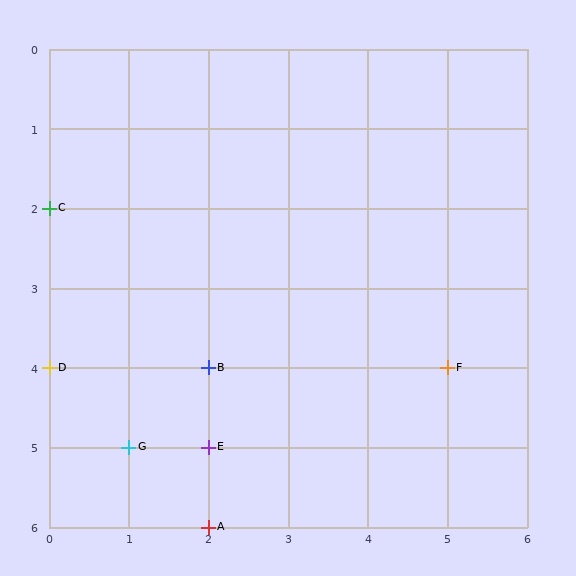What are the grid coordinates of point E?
Point E is at grid coordinates (2, 5).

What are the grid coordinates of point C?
Point C is at grid coordinates (0, 2).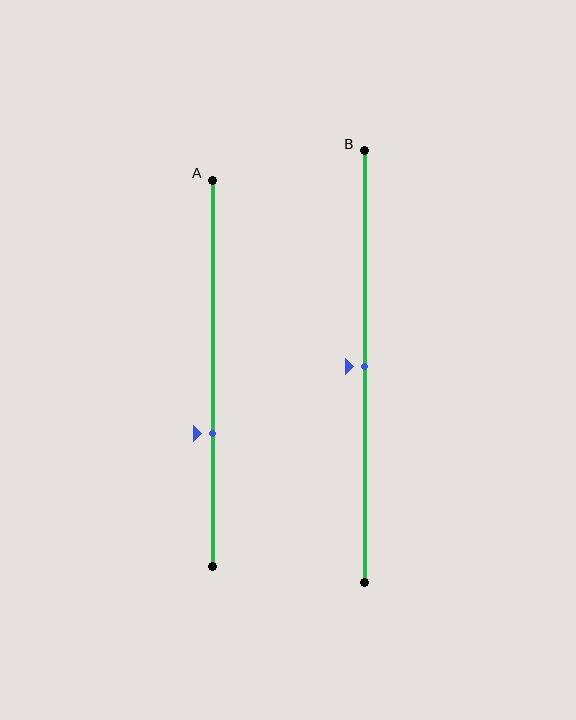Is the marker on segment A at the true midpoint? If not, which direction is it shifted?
No, the marker on segment A is shifted downward by about 15% of the segment length.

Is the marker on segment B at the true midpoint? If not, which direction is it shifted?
Yes, the marker on segment B is at the true midpoint.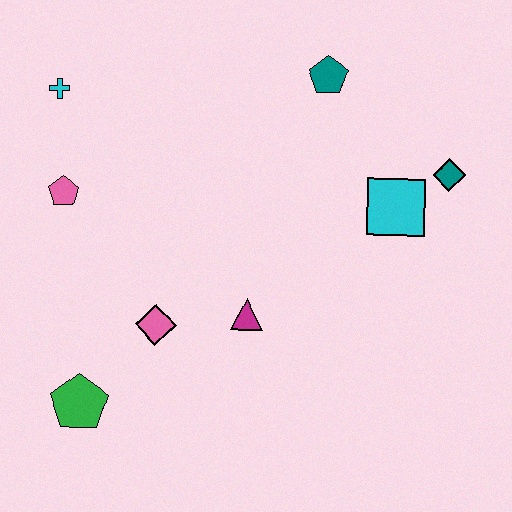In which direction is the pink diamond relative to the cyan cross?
The pink diamond is below the cyan cross.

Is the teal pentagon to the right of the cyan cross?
Yes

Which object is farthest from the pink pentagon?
The teal diamond is farthest from the pink pentagon.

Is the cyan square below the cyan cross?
Yes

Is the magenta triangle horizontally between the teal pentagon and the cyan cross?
Yes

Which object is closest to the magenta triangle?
The pink diamond is closest to the magenta triangle.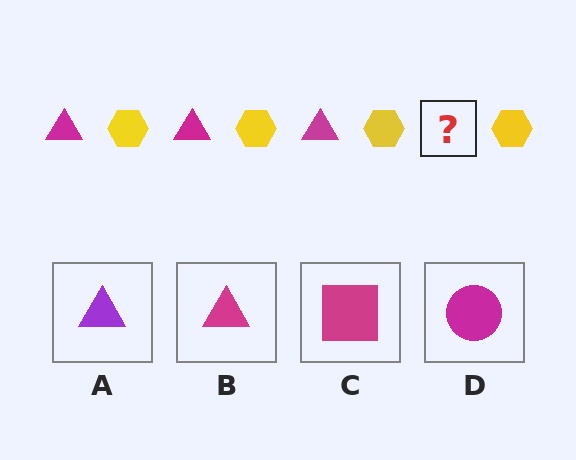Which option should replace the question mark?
Option B.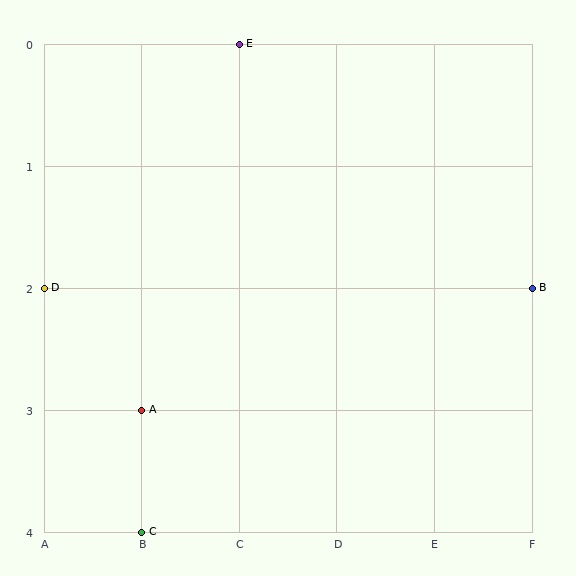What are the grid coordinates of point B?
Point B is at grid coordinates (F, 2).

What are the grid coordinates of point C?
Point C is at grid coordinates (B, 4).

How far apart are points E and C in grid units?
Points E and C are 1 column and 4 rows apart (about 4.1 grid units diagonally).